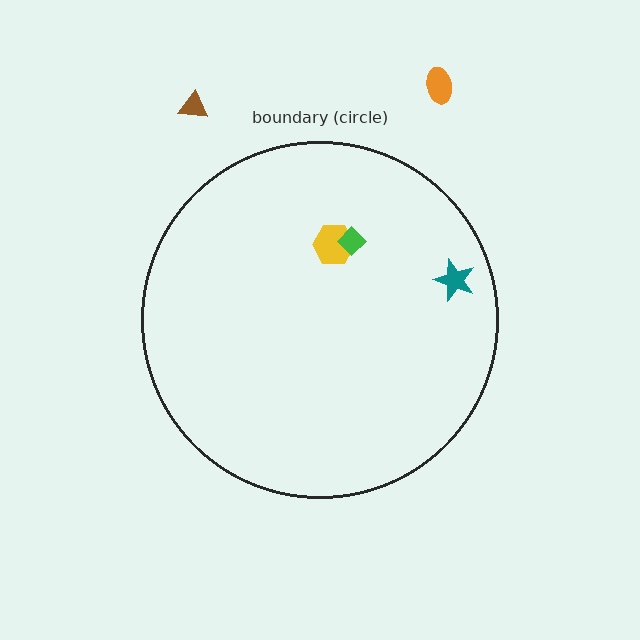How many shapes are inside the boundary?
3 inside, 2 outside.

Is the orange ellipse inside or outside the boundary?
Outside.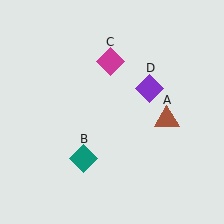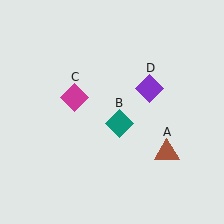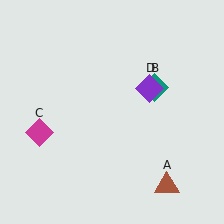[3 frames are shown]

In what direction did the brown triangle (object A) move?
The brown triangle (object A) moved down.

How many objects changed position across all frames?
3 objects changed position: brown triangle (object A), teal diamond (object B), magenta diamond (object C).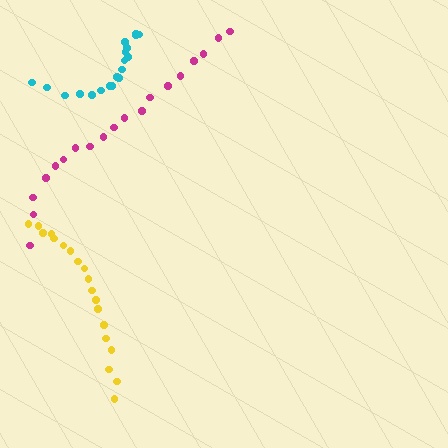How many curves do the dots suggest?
There are 3 distinct paths.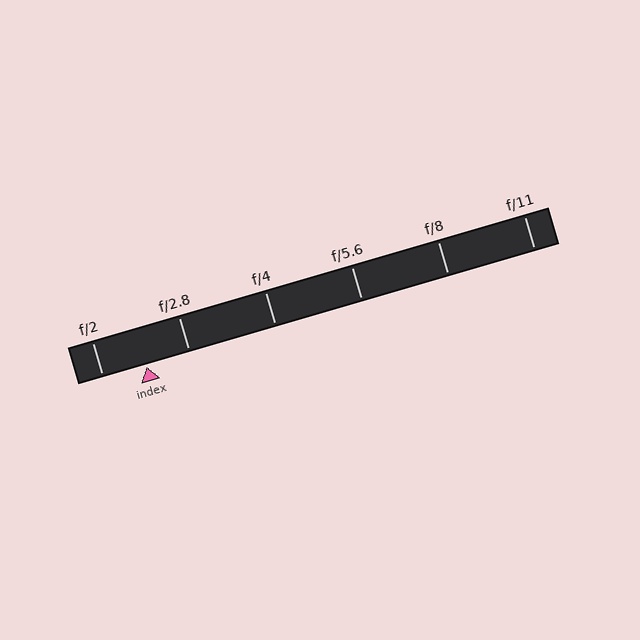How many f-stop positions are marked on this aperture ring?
There are 6 f-stop positions marked.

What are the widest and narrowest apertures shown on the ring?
The widest aperture shown is f/2 and the narrowest is f/11.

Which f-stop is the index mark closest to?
The index mark is closest to f/2.8.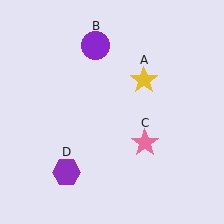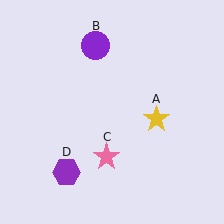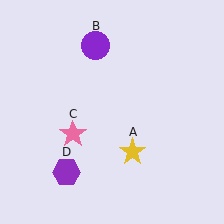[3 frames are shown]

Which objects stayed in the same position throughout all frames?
Purple circle (object B) and purple hexagon (object D) remained stationary.